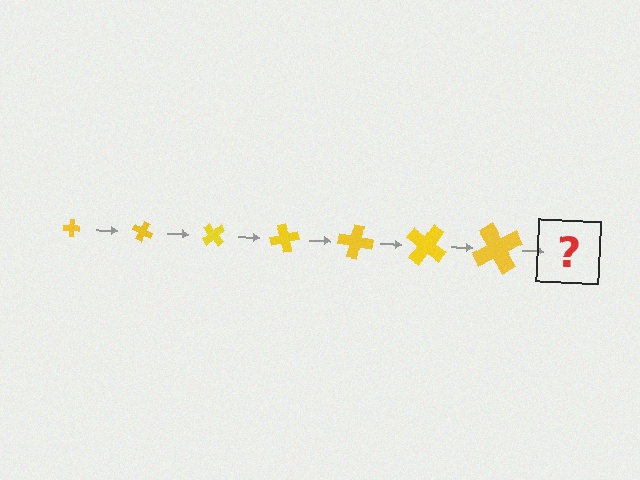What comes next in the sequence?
The next element should be a cross, larger than the previous one and rotated 175 degrees from the start.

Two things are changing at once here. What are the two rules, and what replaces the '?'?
The two rules are that the cross grows larger each step and it rotates 25 degrees each step. The '?' should be a cross, larger than the previous one and rotated 175 degrees from the start.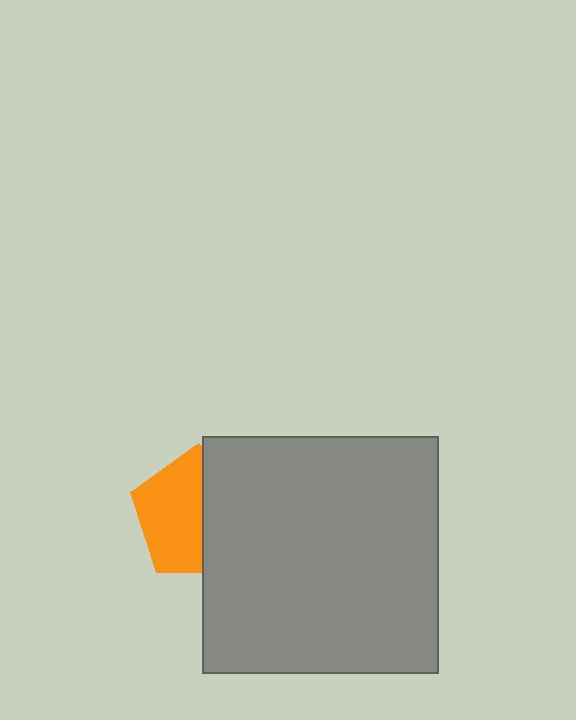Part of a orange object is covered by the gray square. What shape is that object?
It is a pentagon.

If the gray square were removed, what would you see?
You would see the complete orange pentagon.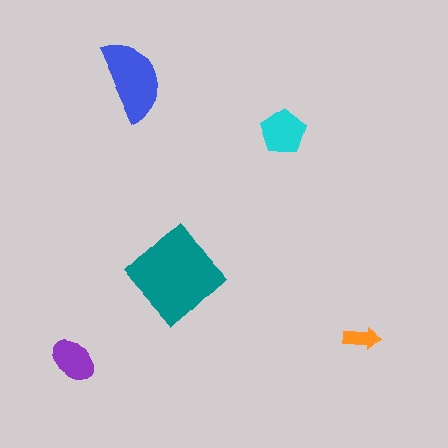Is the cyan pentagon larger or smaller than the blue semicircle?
Smaller.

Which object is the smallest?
The orange arrow.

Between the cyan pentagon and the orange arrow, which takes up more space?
The cyan pentagon.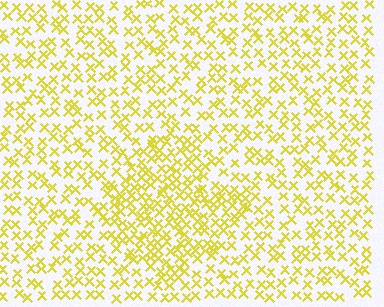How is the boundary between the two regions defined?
The boundary is defined by a change in element density (approximately 1.7x ratio). All elements are the same color, size, and shape.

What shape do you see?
I see a diamond.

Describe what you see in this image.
The image contains small yellow elements arranged at two different densities. A diamond-shaped region is visible where the elements are more densely packed than the surrounding area.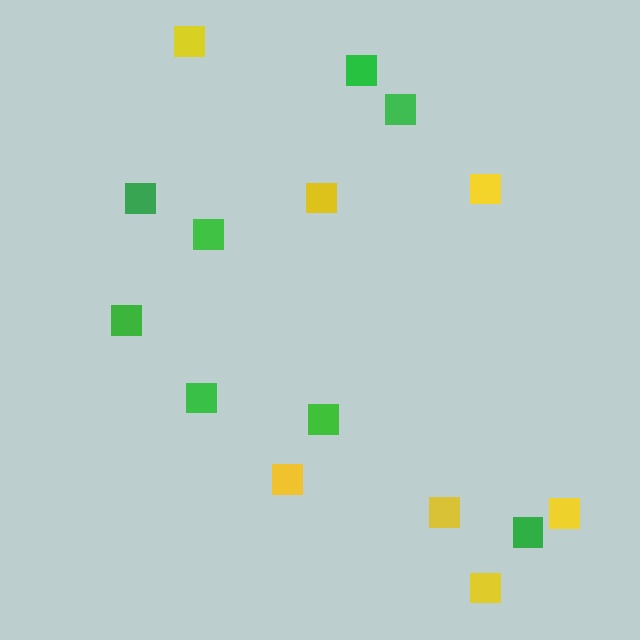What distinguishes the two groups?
There are 2 groups: one group of yellow squares (7) and one group of green squares (8).